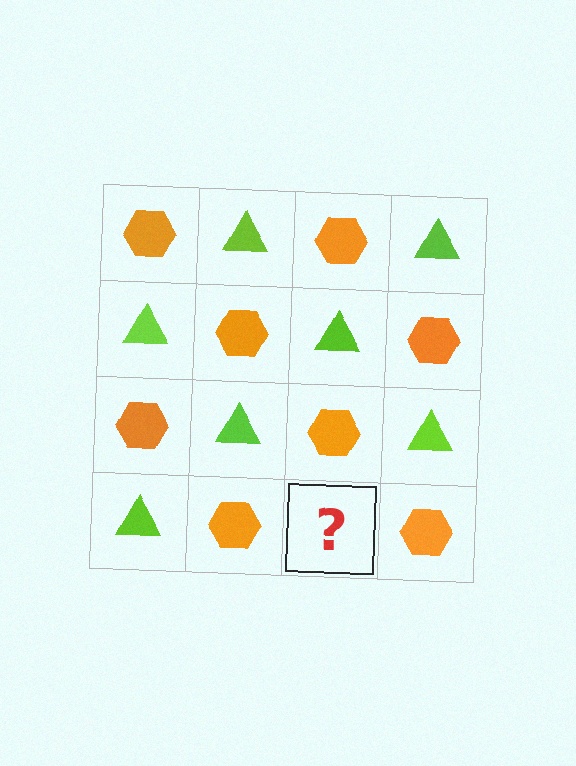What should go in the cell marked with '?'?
The missing cell should contain a lime triangle.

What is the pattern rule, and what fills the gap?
The rule is that it alternates orange hexagon and lime triangle in a checkerboard pattern. The gap should be filled with a lime triangle.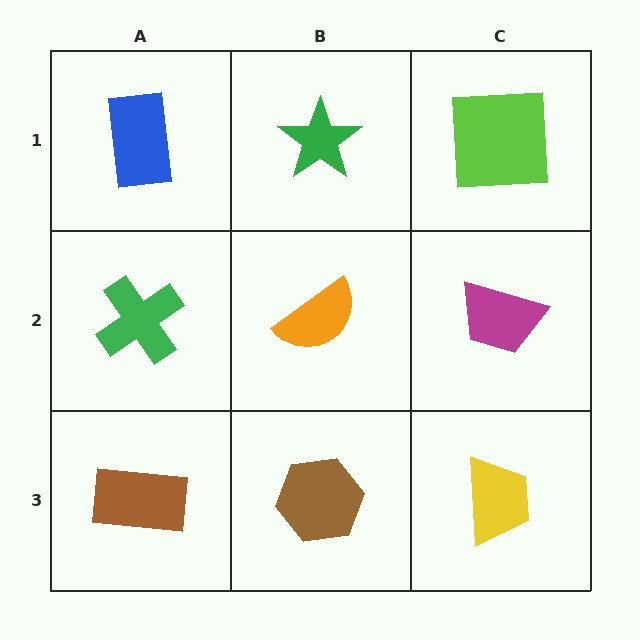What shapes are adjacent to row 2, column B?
A green star (row 1, column B), a brown hexagon (row 3, column B), a green cross (row 2, column A), a magenta trapezoid (row 2, column C).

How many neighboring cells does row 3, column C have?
2.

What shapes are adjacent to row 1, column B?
An orange semicircle (row 2, column B), a blue rectangle (row 1, column A), a lime square (row 1, column C).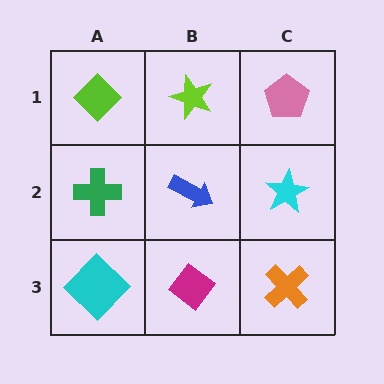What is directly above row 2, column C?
A pink pentagon.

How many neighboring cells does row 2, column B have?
4.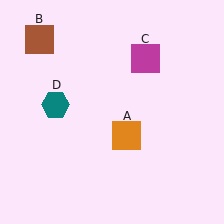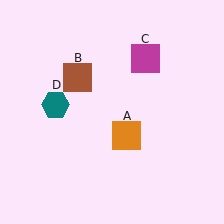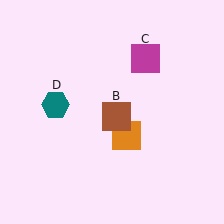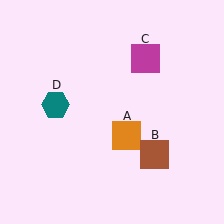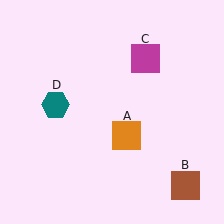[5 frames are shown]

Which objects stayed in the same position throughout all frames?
Orange square (object A) and magenta square (object C) and teal hexagon (object D) remained stationary.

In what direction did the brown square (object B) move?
The brown square (object B) moved down and to the right.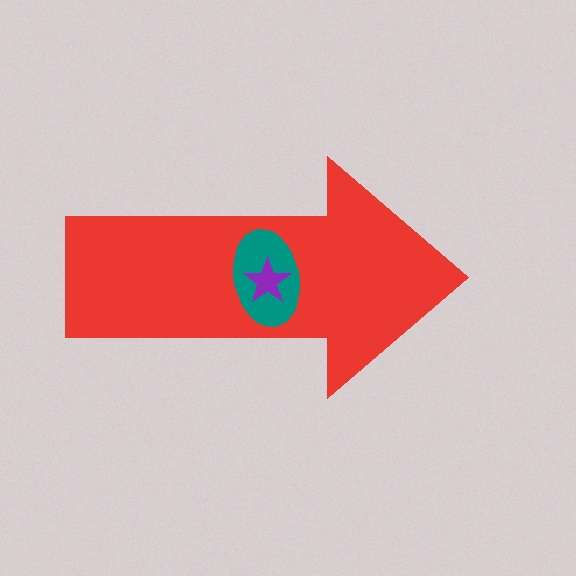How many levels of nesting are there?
3.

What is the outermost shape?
The red arrow.